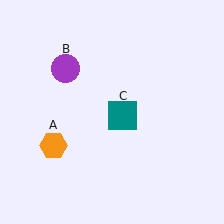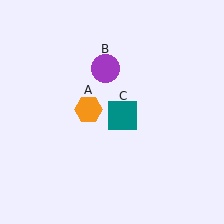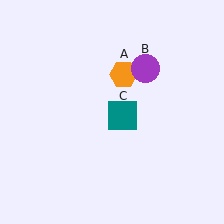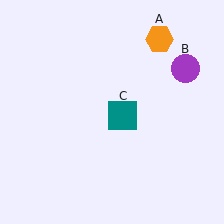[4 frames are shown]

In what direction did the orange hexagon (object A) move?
The orange hexagon (object A) moved up and to the right.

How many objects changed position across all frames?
2 objects changed position: orange hexagon (object A), purple circle (object B).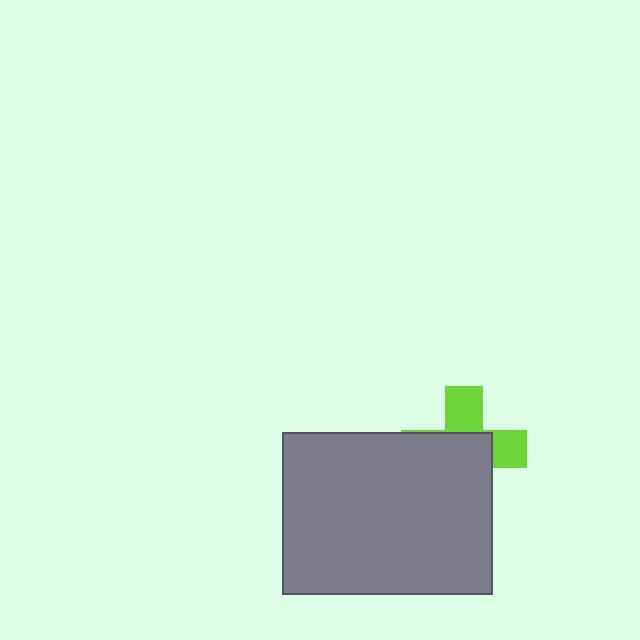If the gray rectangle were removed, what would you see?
You would see the complete lime cross.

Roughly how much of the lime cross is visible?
A small part of it is visible (roughly 39%).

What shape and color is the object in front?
The object in front is a gray rectangle.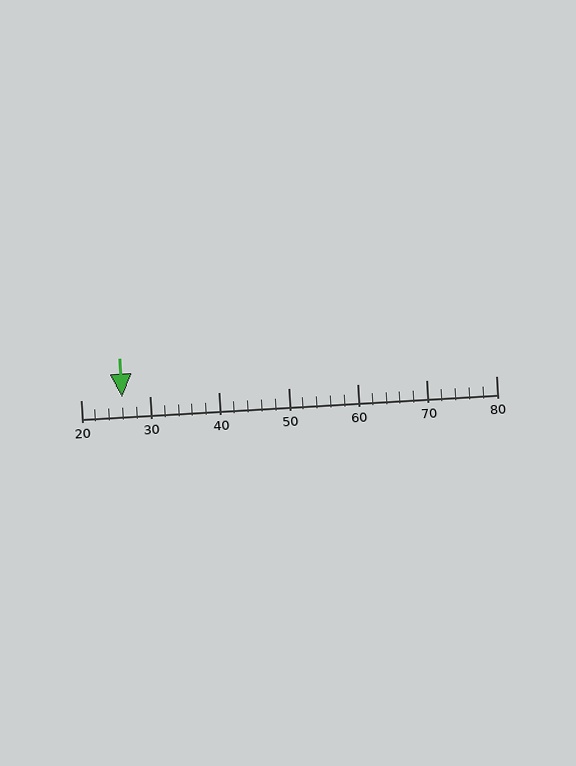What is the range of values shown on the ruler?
The ruler shows values from 20 to 80.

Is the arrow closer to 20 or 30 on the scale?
The arrow is closer to 30.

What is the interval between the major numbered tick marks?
The major tick marks are spaced 10 units apart.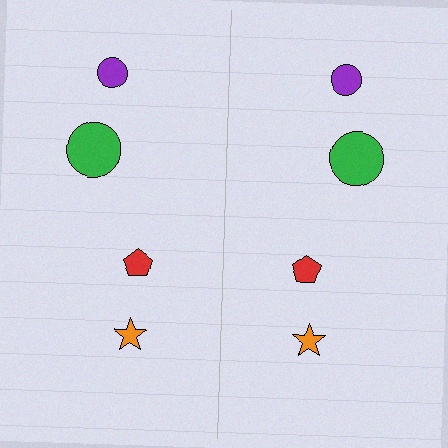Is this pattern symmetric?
Yes, this pattern has bilateral (reflection) symmetry.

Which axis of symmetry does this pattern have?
The pattern has a vertical axis of symmetry running through the center of the image.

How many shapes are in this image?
There are 8 shapes in this image.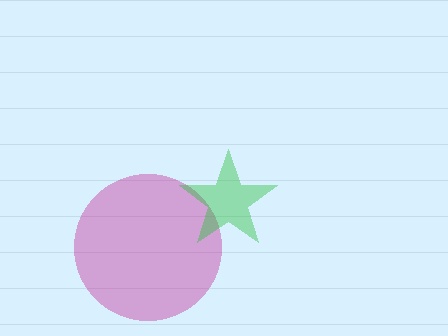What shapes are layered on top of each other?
The layered shapes are: a magenta circle, a green star.